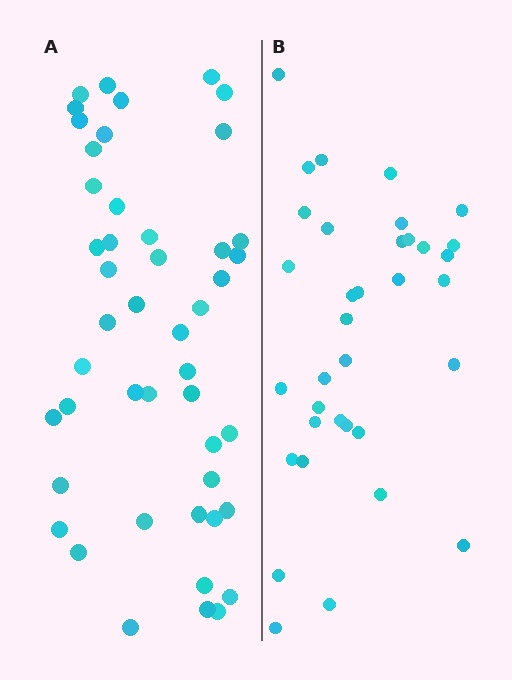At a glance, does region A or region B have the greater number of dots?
Region A (the left region) has more dots.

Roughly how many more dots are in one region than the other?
Region A has roughly 12 or so more dots than region B.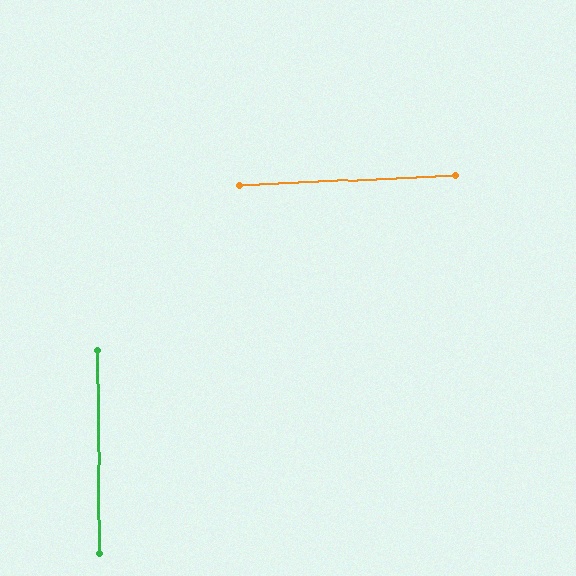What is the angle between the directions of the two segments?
Approximately 88 degrees.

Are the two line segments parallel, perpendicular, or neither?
Perpendicular — they meet at approximately 88°.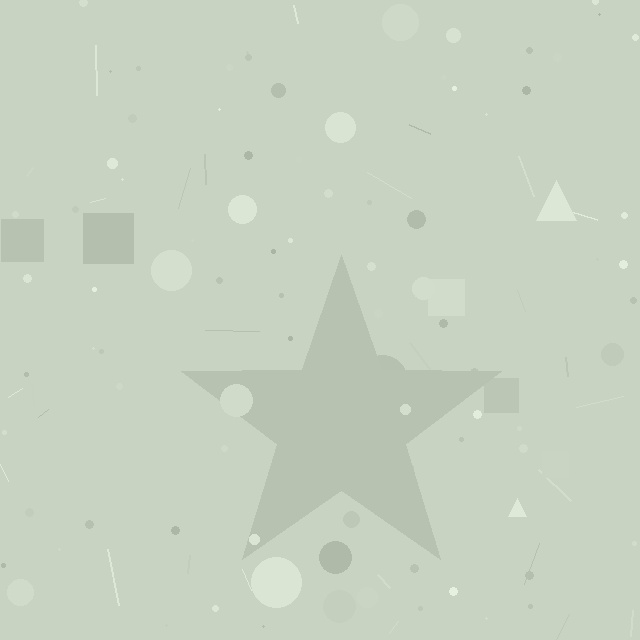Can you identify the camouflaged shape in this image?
The camouflaged shape is a star.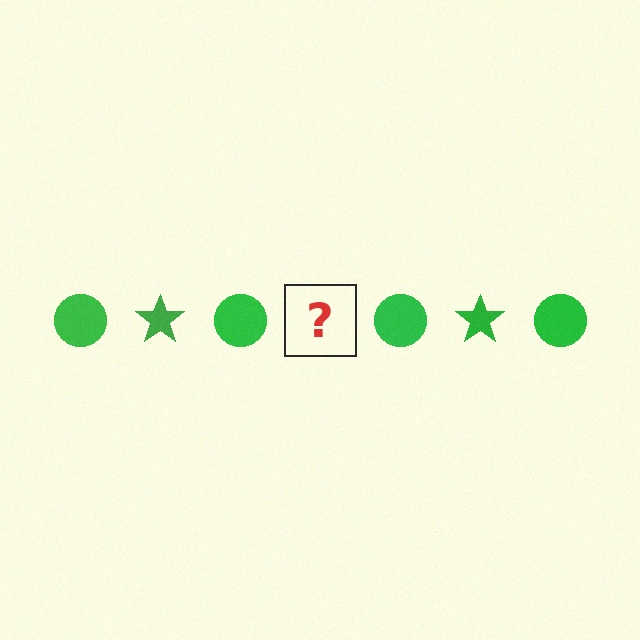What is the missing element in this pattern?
The missing element is a green star.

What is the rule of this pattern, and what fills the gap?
The rule is that the pattern cycles through circle, star shapes in green. The gap should be filled with a green star.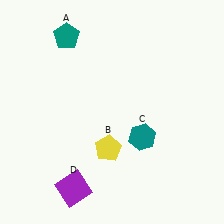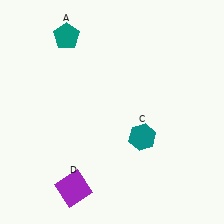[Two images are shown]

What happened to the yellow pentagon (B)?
The yellow pentagon (B) was removed in Image 2. It was in the bottom-left area of Image 1.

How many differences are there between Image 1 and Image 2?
There is 1 difference between the two images.